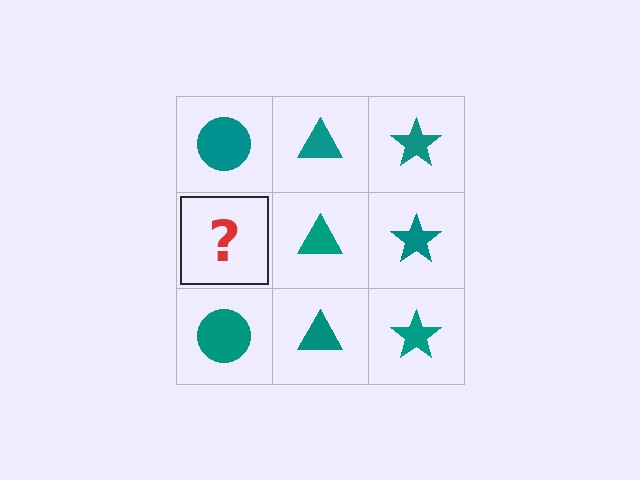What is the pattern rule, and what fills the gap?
The rule is that each column has a consistent shape. The gap should be filled with a teal circle.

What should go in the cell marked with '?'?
The missing cell should contain a teal circle.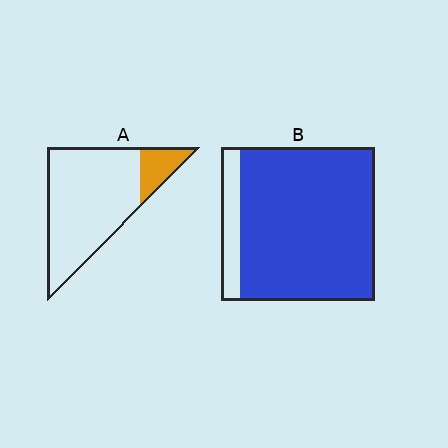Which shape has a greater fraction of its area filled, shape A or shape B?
Shape B.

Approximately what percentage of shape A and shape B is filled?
A is approximately 15% and B is approximately 90%.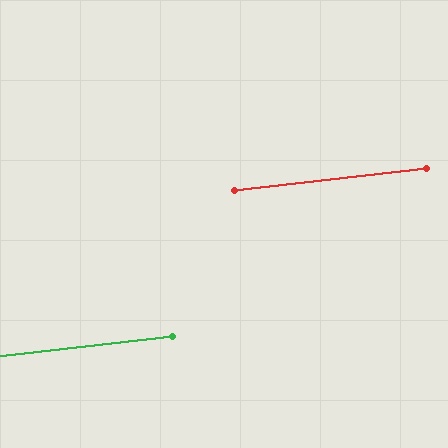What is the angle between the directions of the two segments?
Approximately 0 degrees.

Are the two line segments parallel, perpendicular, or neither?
Parallel — their directions differ by only 0.3°.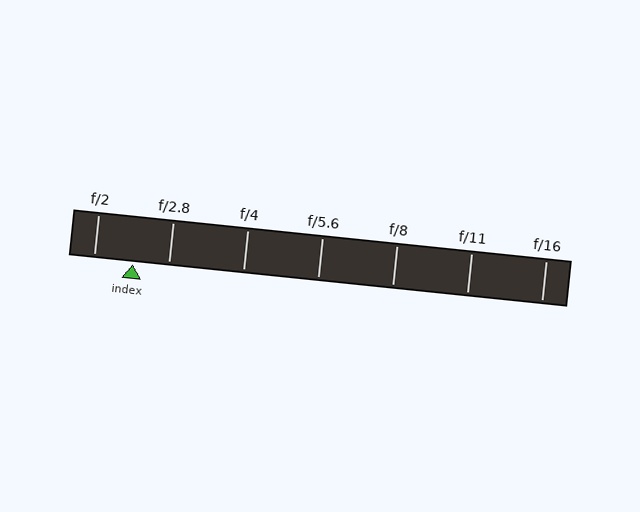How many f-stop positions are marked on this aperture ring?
There are 7 f-stop positions marked.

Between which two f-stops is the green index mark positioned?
The index mark is between f/2 and f/2.8.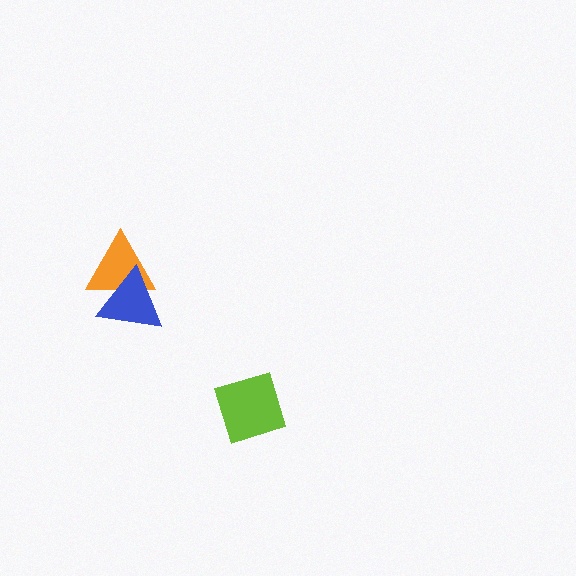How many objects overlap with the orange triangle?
1 object overlaps with the orange triangle.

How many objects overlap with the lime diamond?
0 objects overlap with the lime diamond.